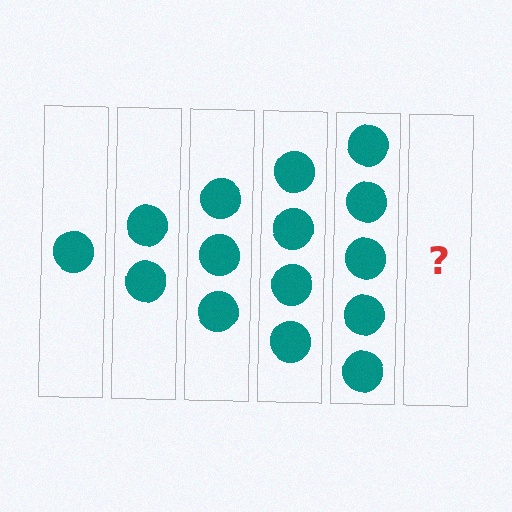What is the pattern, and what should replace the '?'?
The pattern is that each step adds one more circle. The '?' should be 6 circles.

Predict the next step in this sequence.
The next step is 6 circles.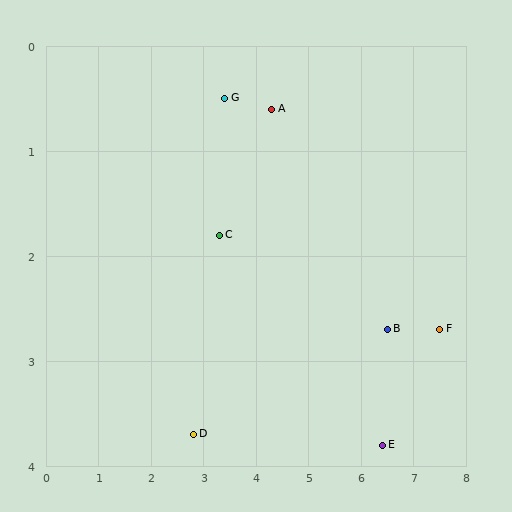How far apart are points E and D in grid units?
Points E and D are about 3.6 grid units apart.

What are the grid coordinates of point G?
Point G is at approximately (3.4, 0.5).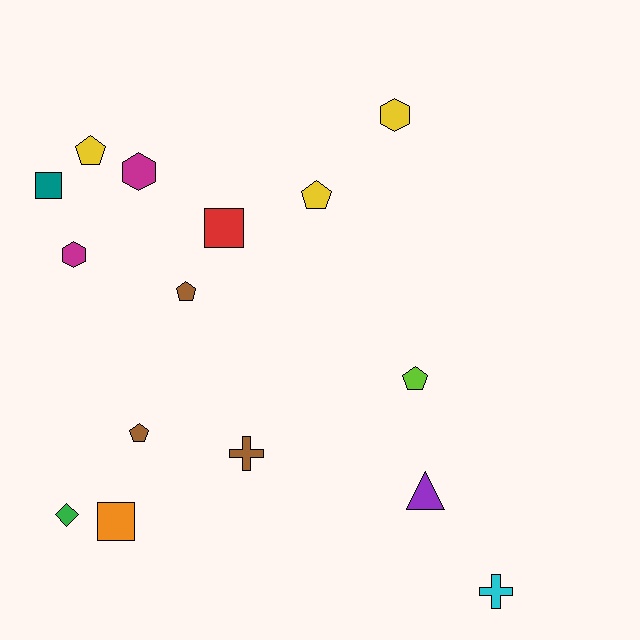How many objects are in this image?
There are 15 objects.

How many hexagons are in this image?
There are 3 hexagons.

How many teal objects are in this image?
There is 1 teal object.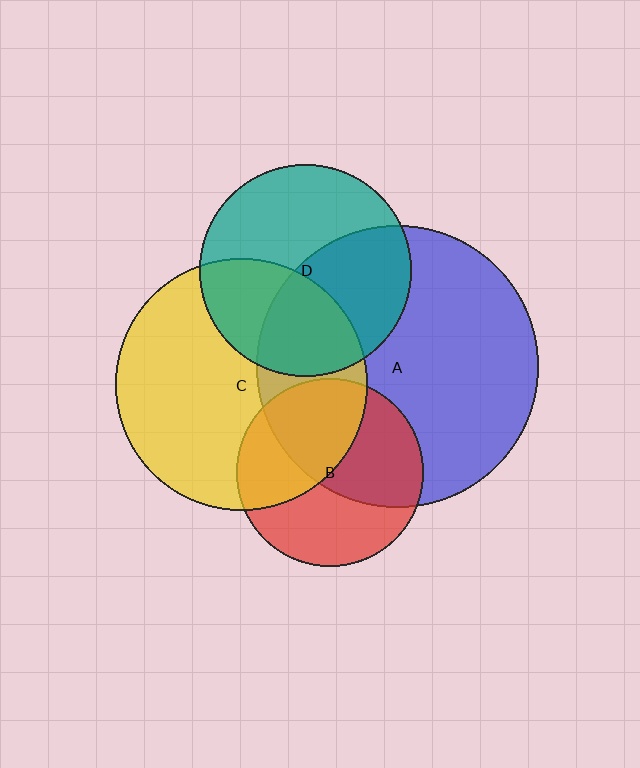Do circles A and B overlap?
Yes.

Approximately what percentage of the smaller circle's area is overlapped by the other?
Approximately 55%.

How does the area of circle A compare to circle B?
Approximately 2.3 times.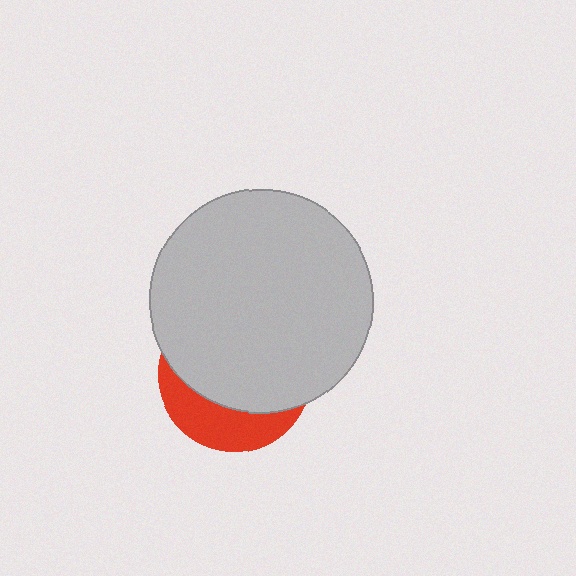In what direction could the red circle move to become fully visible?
The red circle could move down. That would shift it out from behind the light gray circle entirely.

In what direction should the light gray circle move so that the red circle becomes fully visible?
The light gray circle should move up. That is the shortest direction to clear the overlap and leave the red circle fully visible.